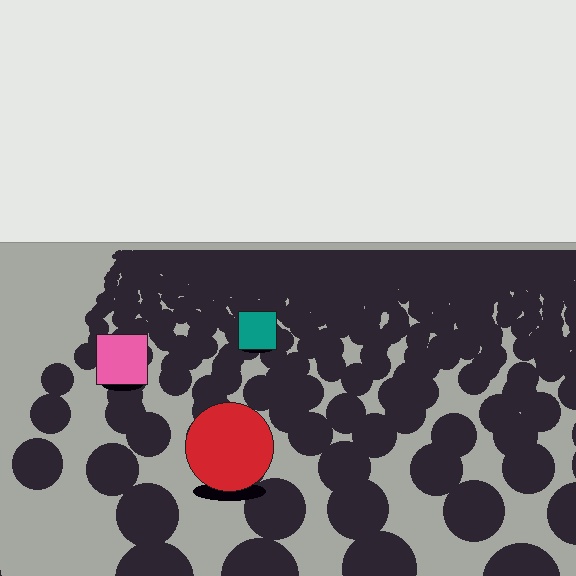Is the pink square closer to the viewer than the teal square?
Yes. The pink square is closer — you can tell from the texture gradient: the ground texture is coarser near it.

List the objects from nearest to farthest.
From nearest to farthest: the red circle, the pink square, the teal square.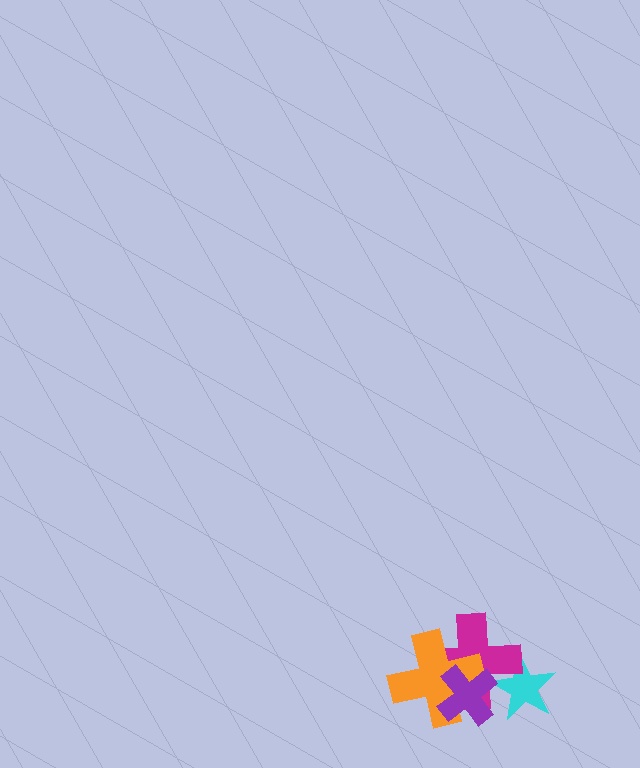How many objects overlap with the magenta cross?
3 objects overlap with the magenta cross.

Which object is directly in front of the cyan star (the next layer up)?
The magenta cross is directly in front of the cyan star.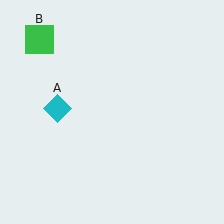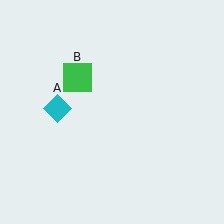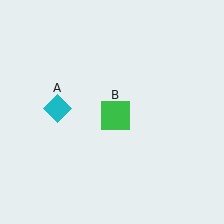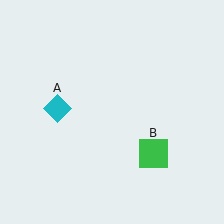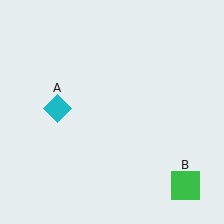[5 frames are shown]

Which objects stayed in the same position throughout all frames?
Cyan diamond (object A) remained stationary.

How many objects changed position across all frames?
1 object changed position: green square (object B).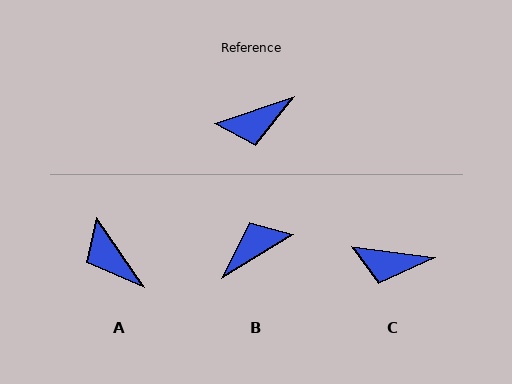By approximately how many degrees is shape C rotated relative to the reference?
Approximately 26 degrees clockwise.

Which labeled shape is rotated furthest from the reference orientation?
B, about 167 degrees away.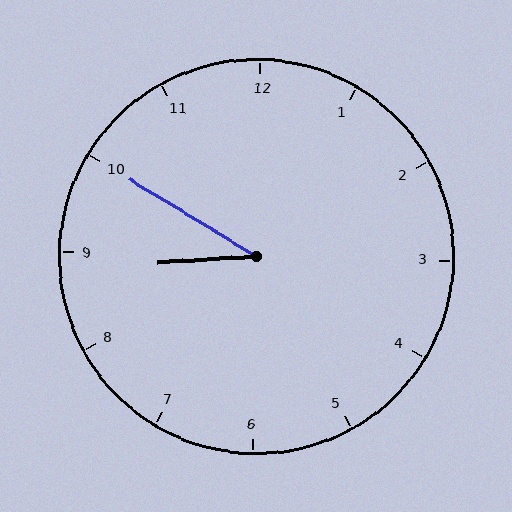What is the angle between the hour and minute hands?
Approximately 35 degrees.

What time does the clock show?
8:50.